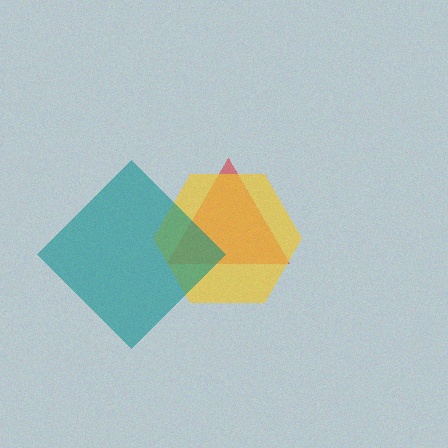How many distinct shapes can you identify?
There are 3 distinct shapes: a red triangle, a yellow hexagon, a teal diamond.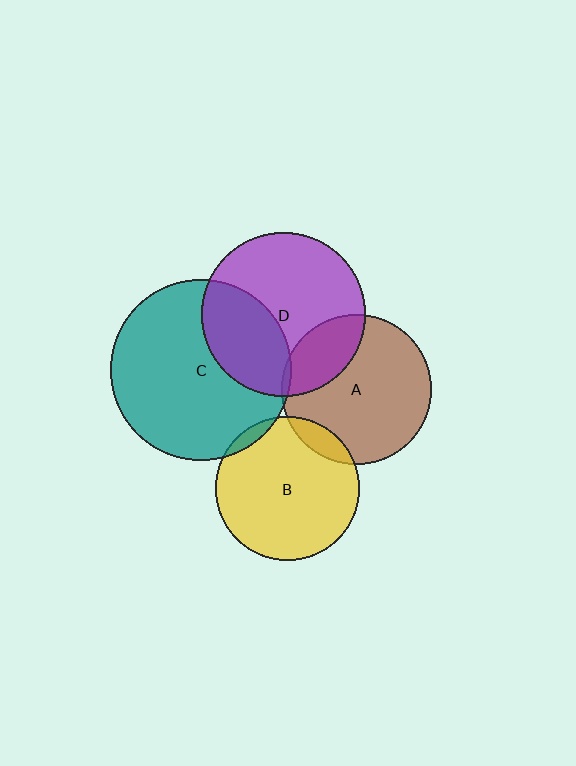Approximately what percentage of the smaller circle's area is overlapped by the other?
Approximately 5%.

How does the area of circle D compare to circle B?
Approximately 1.3 times.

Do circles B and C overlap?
Yes.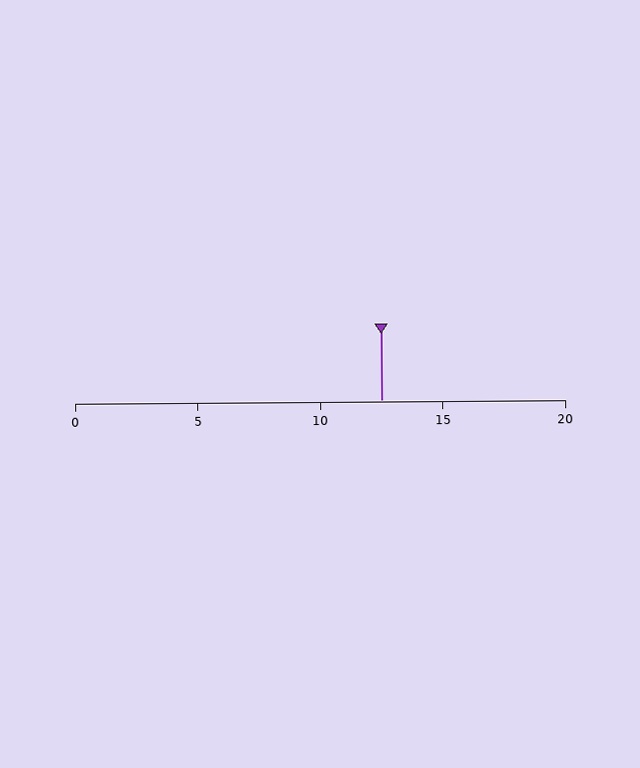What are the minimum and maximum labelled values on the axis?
The axis runs from 0 to 20.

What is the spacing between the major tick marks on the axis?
The major ticks are spaced 5 apart.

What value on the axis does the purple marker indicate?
The marker indicates approximately 12.5.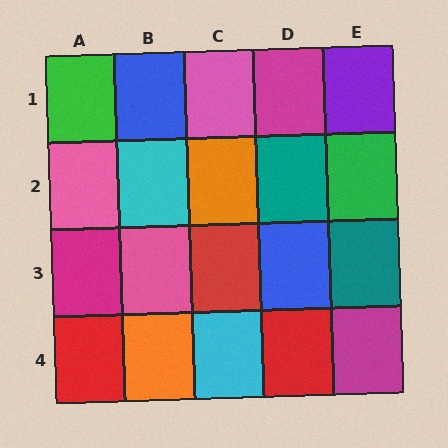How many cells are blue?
2 cells are blue.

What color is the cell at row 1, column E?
Purple.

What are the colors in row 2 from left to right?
Pink, cyan, orange, teal, green.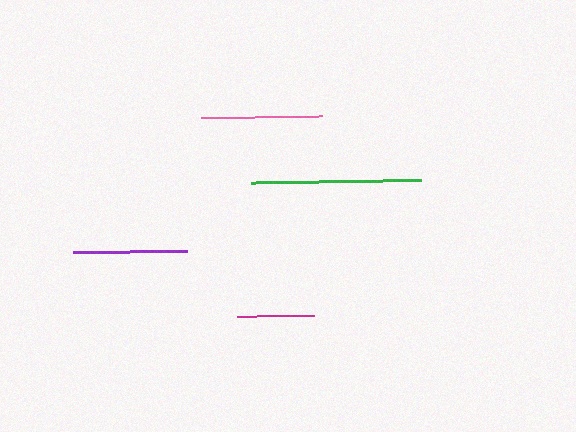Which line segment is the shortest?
The magenta line is the shortest at approximately 77 pixels.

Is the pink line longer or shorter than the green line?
The green line is longer than the pink line.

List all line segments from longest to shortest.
From longest to shortest: green, pink, purple, magenta.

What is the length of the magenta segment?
The magenta segment is approximately 77 pixels long.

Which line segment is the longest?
The green line is the longest at approximately 170 pixels.